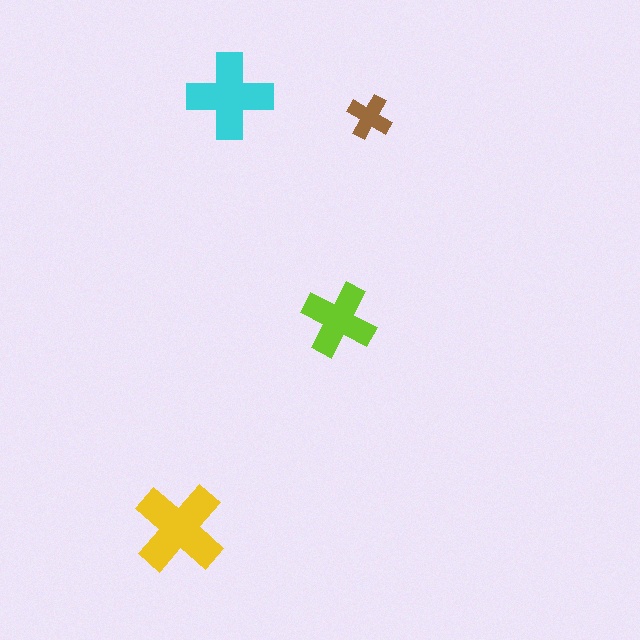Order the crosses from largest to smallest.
the yellow one, the cyan one, the lime one, the brown one.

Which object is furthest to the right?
The brown cross is rightmost.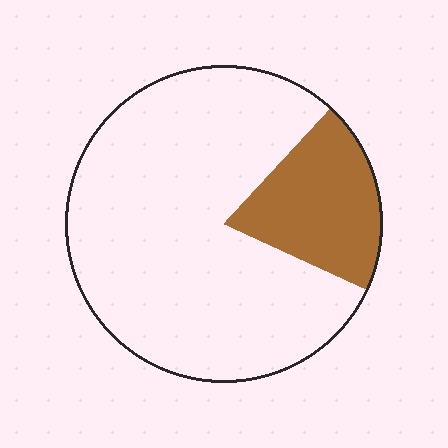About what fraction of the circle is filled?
About one fifth (1/5).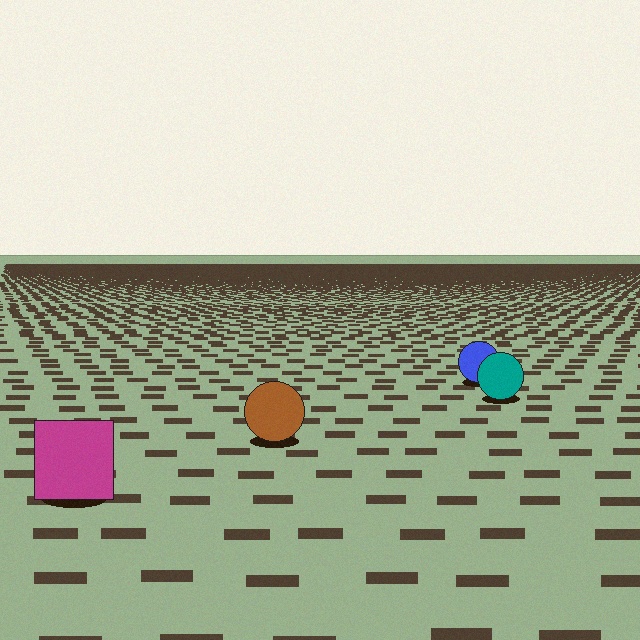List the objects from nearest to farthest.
From nearest to farthest: the magenta square, the brown circle, the teal circle, the blue circle.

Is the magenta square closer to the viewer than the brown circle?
Yes. The magenta square is closer — you can tell from the texture gradient: the ground texture is coarser near it.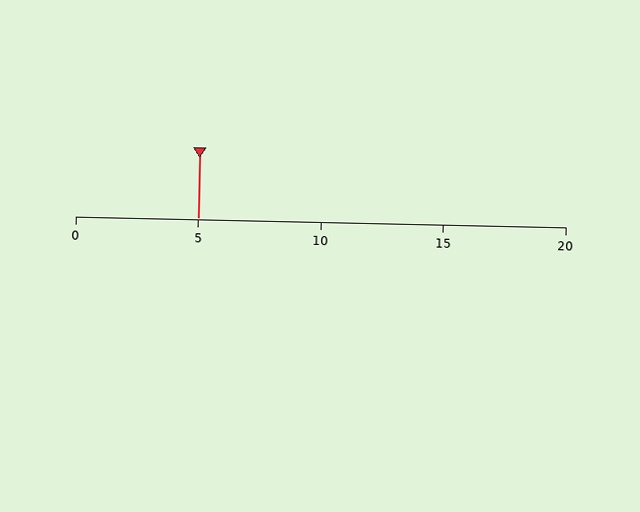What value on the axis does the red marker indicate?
The marker indicates approximately 5.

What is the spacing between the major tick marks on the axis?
The major ticks are spaced 5 apart.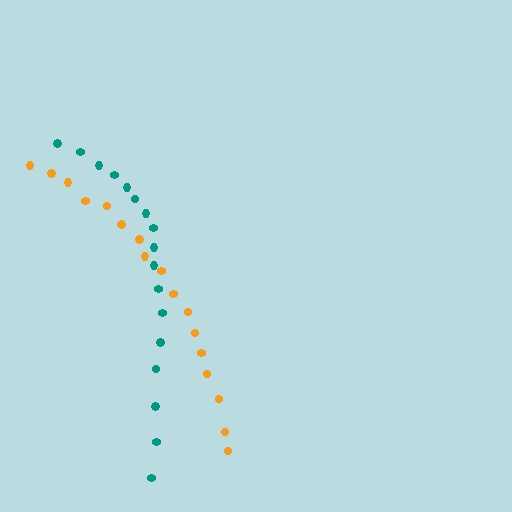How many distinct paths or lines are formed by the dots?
There are 2 distinct paths.